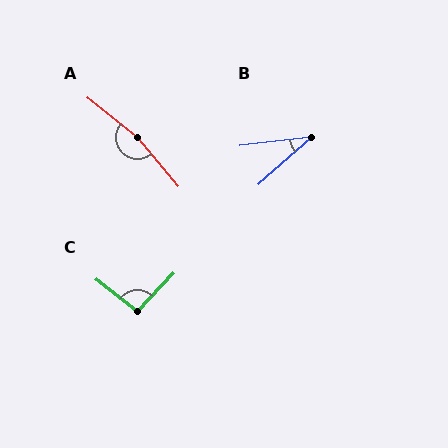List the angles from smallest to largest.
B (35°), C (95°), A (169°).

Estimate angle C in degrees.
Approximately 95 degrees.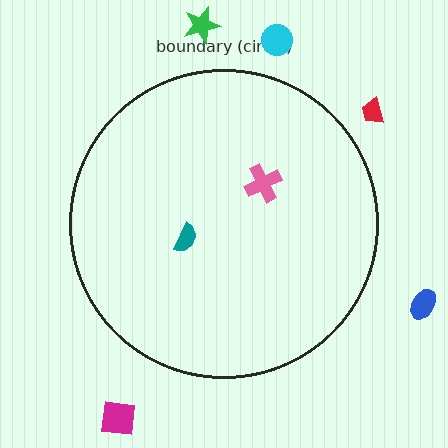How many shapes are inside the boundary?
2 inside, 5 outside.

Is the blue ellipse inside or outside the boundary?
Outside.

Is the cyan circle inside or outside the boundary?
Outside.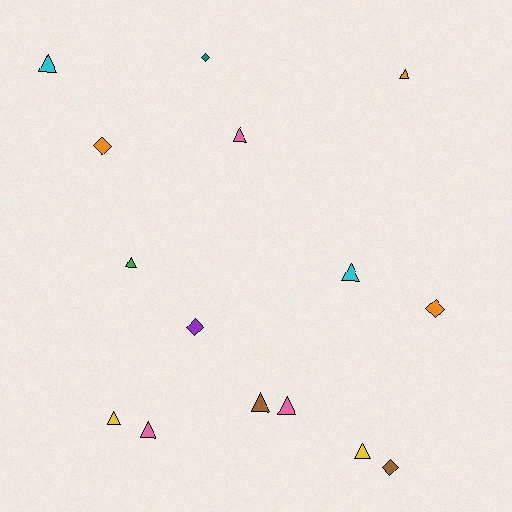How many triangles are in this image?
There are 10 triangles.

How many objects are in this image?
There are 15 objects.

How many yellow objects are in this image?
There are 2 yellow objects.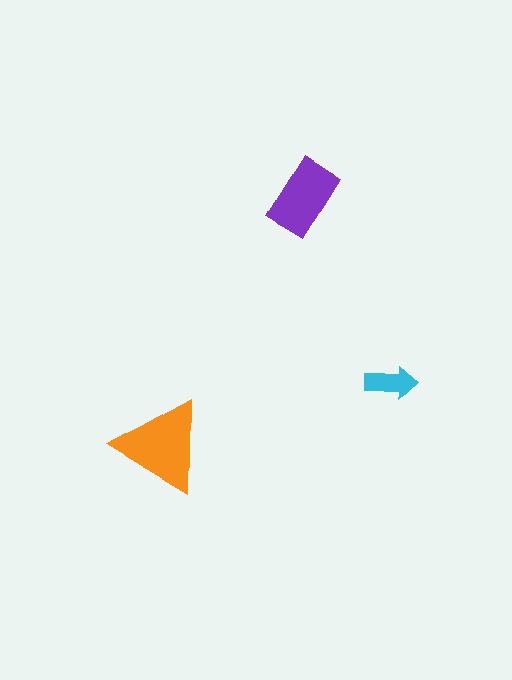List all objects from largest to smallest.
The orange triangle, the purple rectangle, the cyan arrow.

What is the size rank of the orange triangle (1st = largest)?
1st.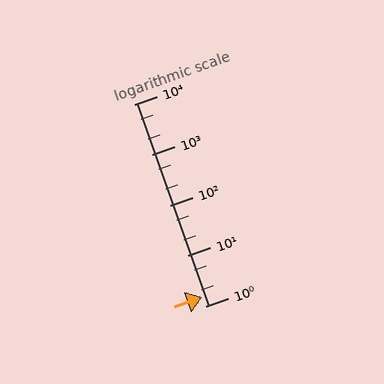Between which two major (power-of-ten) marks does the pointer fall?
The pointer is between 1 and 10.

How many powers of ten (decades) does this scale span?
The scale spans 4 decades, from 1 to 10000.